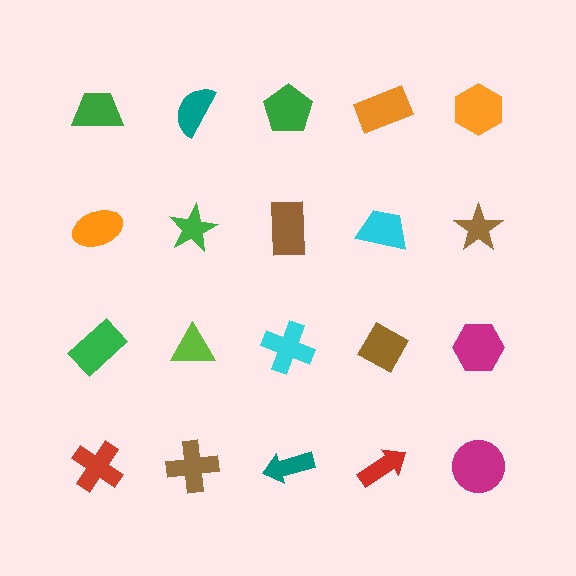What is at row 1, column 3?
A green pentagon.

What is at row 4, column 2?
A brown cross.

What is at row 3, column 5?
A magenta hexagon.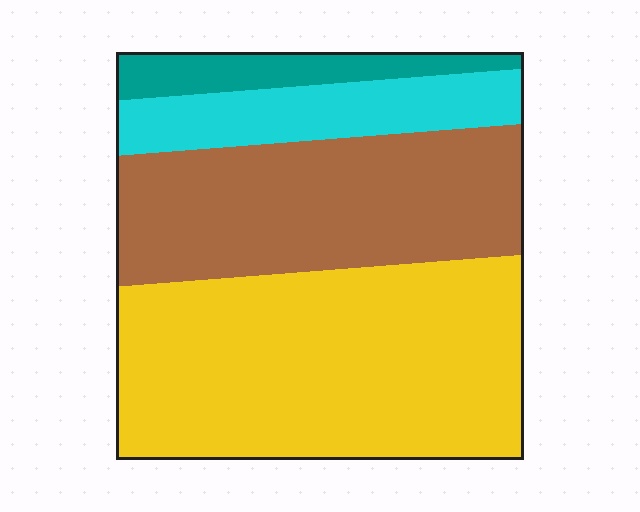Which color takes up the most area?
Yellow, at roughly 45%.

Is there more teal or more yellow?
Yellow.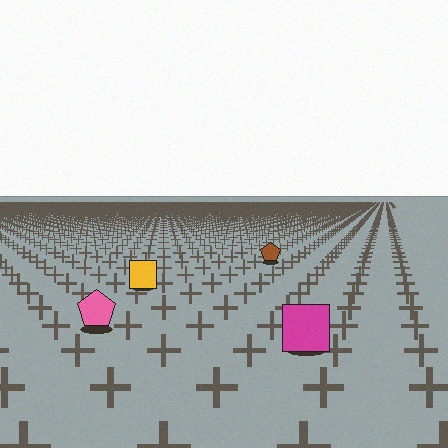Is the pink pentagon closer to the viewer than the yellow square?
Yes. The pink pentagon is closer — you can tell from the texture gradient: the ground texture is coarser near it.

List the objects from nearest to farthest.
From nearest to farthest: the magenta square, the pink pentagon, the yellow square, the brown pentagon.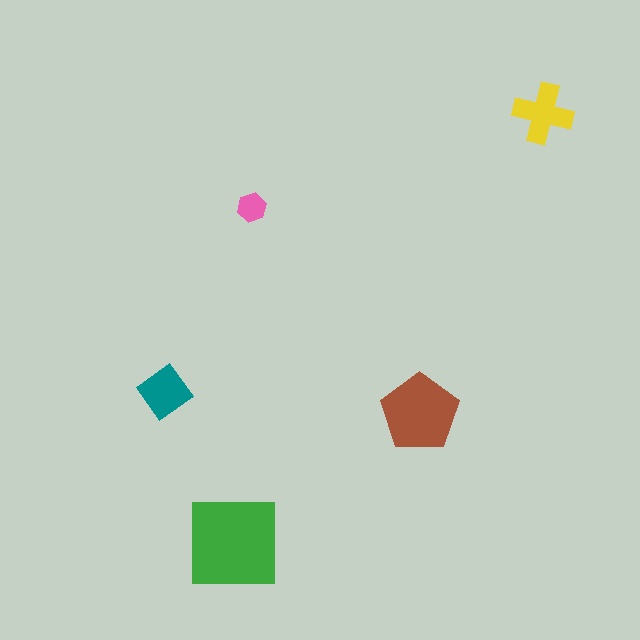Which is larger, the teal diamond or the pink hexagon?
The teal diamond.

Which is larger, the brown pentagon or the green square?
The green square.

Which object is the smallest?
The pink hexagon.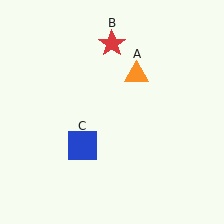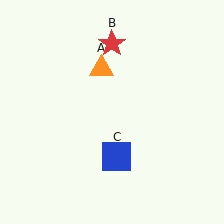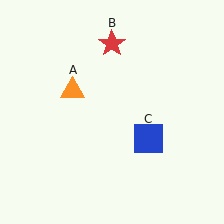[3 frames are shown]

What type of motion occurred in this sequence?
The orange triangle (object A), blue square (object C) rotated counterclockwise around the center of the scene.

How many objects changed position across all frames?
2 objects changed position: orange triangle (object A), blue square (object C).